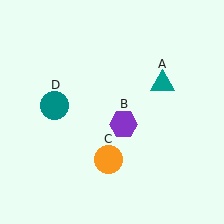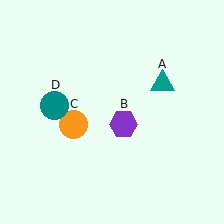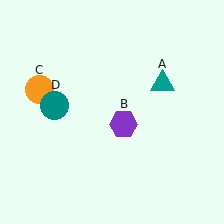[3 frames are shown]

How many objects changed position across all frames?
1 object changed position: orange circle (object C).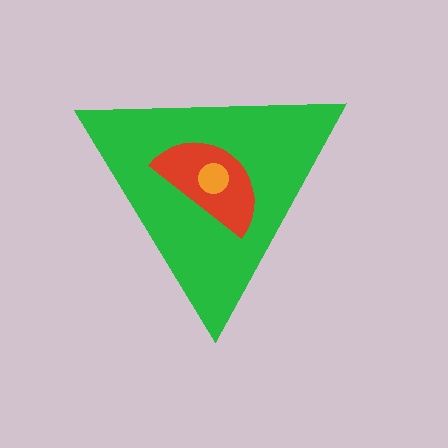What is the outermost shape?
The green triangle.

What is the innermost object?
The orange circle.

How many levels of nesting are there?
3.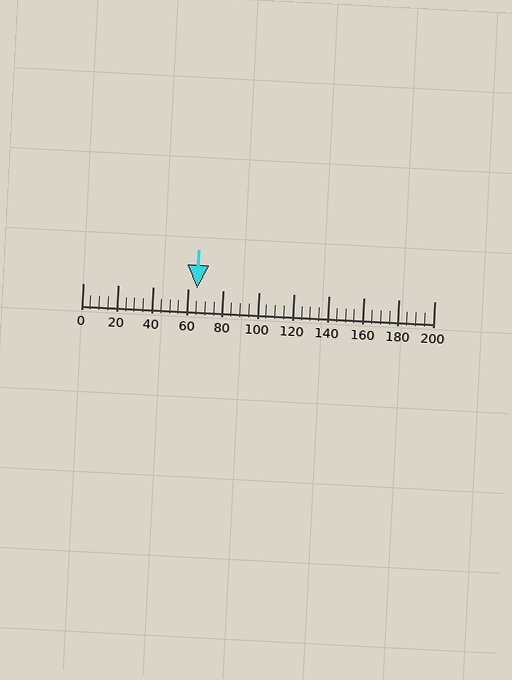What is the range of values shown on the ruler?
The ruler shows values from 0 to 200.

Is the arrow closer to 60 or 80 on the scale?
The arrow is closer to 60.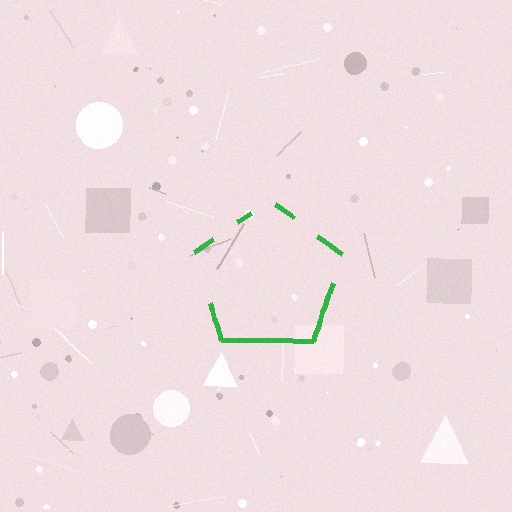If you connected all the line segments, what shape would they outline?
They would outline a pentagon.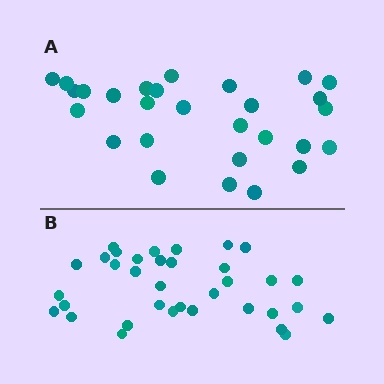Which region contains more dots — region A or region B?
Region B (the bottom region) has more dots.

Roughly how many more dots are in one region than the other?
Region B has roughly 8 or so more dots than region A.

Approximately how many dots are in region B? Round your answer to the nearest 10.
About 40 dots. (The exact count is 35, which rounds to 40.)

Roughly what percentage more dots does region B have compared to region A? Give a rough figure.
About 25% more.